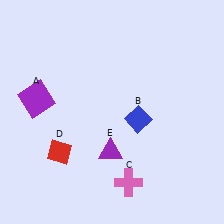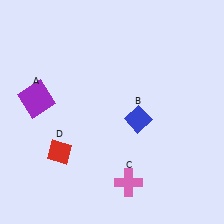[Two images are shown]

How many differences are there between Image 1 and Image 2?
There is 1 difference between the two images.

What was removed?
The purple triangle (E) was removed in Image 2.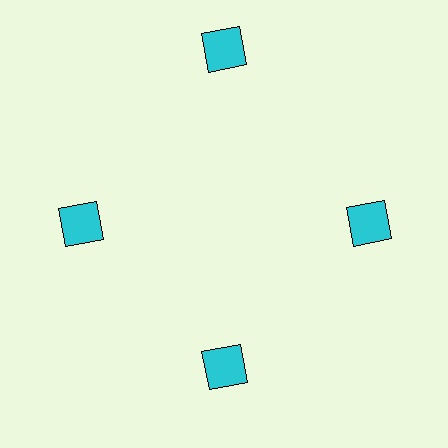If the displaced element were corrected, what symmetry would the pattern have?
It would have 4-fold rotational symmetry — the pattern would map onto itself every 90 degrees.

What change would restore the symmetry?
The symmetry would be restored by moving it inward, back onto the ring so that all 4 squares sit at equal angles and equal distance from the center.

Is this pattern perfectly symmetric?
No. The 4 cyan squares are arranged in a ring, but one element near the 12 o'clock position is pushed outward from the center, breaking the 4-fold rotational symmetry.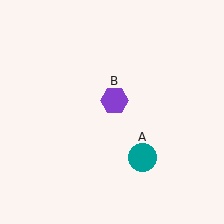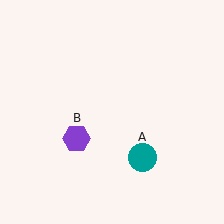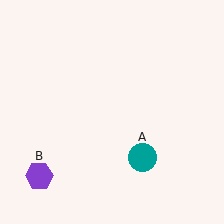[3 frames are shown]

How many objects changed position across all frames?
1 object changed position: purple hexagon (object B).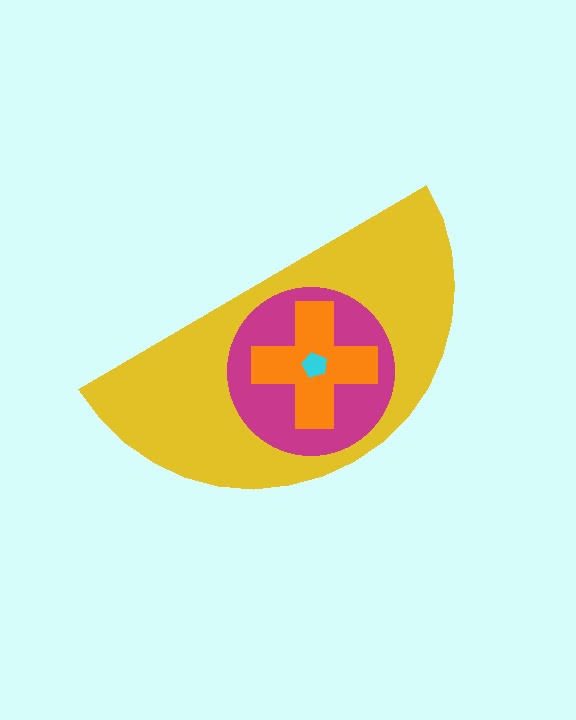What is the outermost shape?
The yellow semicircle.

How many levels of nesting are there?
4.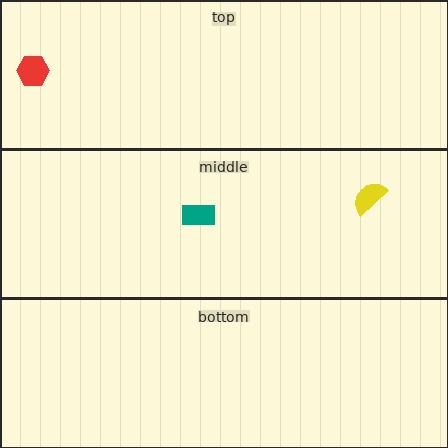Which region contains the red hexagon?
The top region.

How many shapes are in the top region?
1.